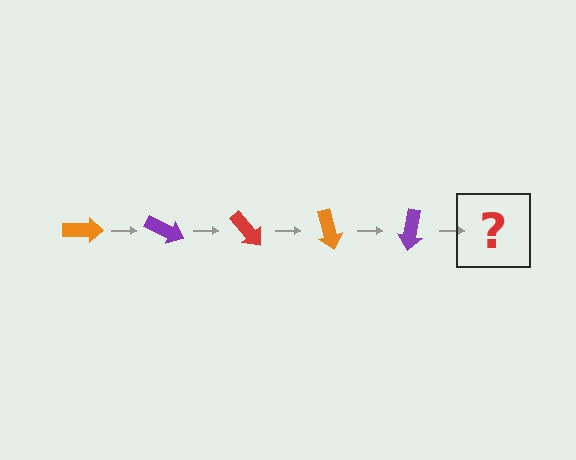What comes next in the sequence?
The next element should be a red arrow, rotated 125 degrees from the start.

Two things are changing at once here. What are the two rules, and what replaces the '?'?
The two rules are that it rotates 25 degrees each step and the color cycles through orange, purple, and red. The '?' should be a red arrow, rotated 125 degrees from the start.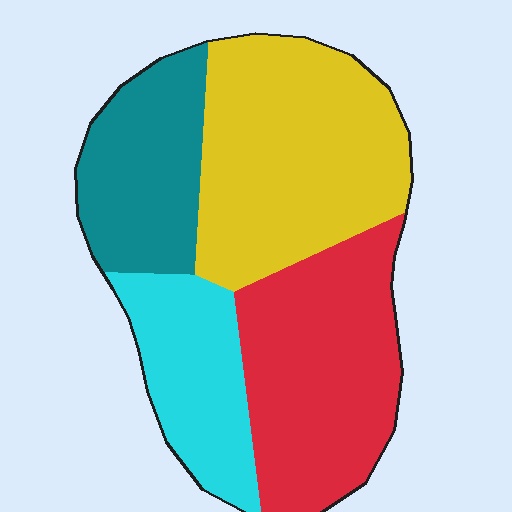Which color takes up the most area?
Yellow, at roughly 35%.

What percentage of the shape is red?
Red takes up between a quarter and a half of the shape.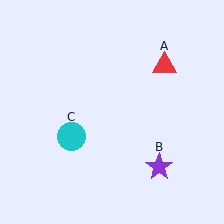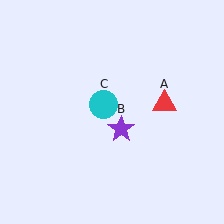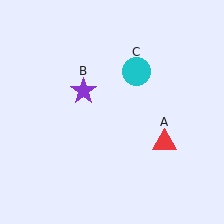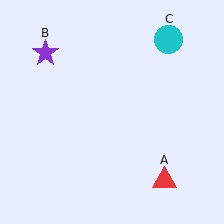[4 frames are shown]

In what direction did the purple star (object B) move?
The purple star (object B) moved up and to the left.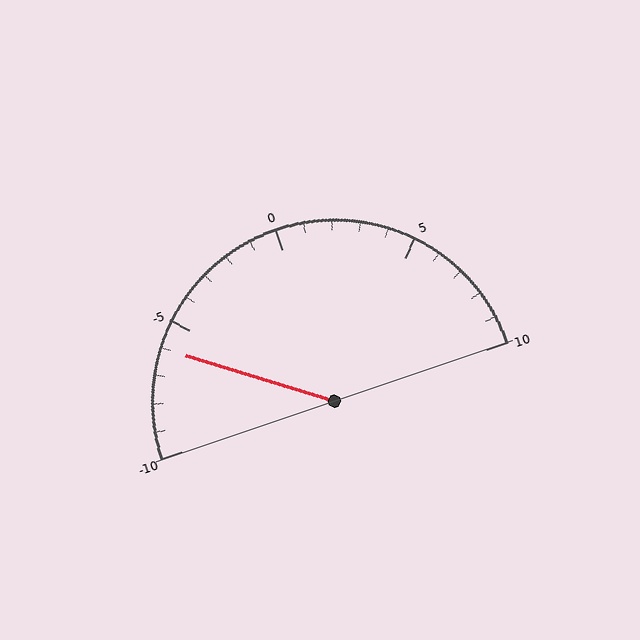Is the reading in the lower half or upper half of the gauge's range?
The reading is in the lower half of the range (-10 to 10).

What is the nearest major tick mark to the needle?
The nearest major tick mark is -5.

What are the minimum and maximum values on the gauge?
The gauge ranges from -10 to 10.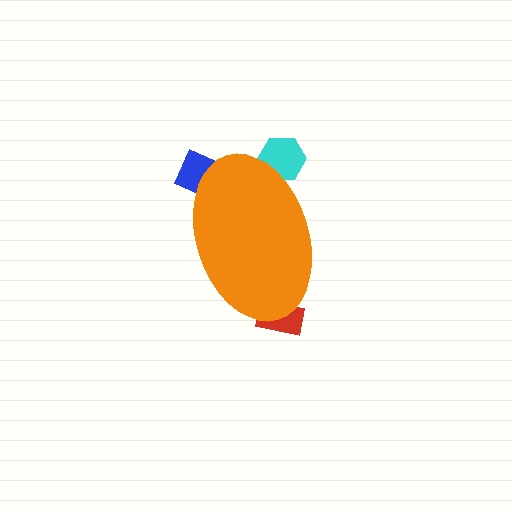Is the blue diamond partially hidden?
Yes, the blue diamond is partially hidden behind the orange ellipse.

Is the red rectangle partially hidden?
Yes, the red rectangle is partially hidden behind the orange ellipse.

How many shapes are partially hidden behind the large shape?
3 shapes are partially hidden.